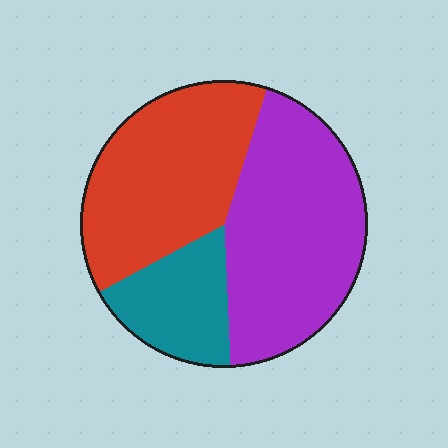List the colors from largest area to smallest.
From largest to smallest: purple, red, teal.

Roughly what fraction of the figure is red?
Red takes up about three eighths (3/8) of the figure.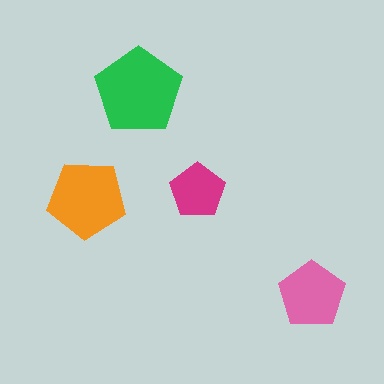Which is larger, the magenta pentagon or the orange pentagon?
The orange one.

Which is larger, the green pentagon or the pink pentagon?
The green one.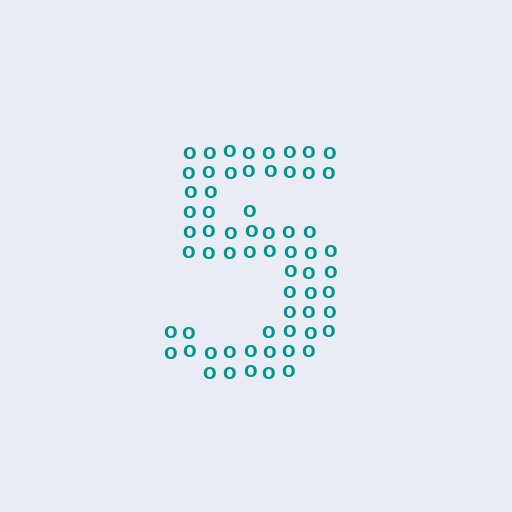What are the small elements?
The small elements are letter O's.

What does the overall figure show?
The overall figure shows the digit 5.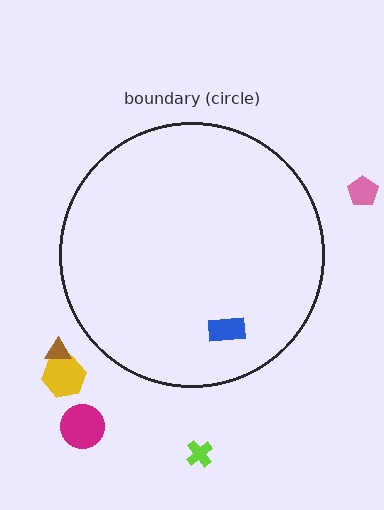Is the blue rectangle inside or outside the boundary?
Inside.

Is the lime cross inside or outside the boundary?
Outside.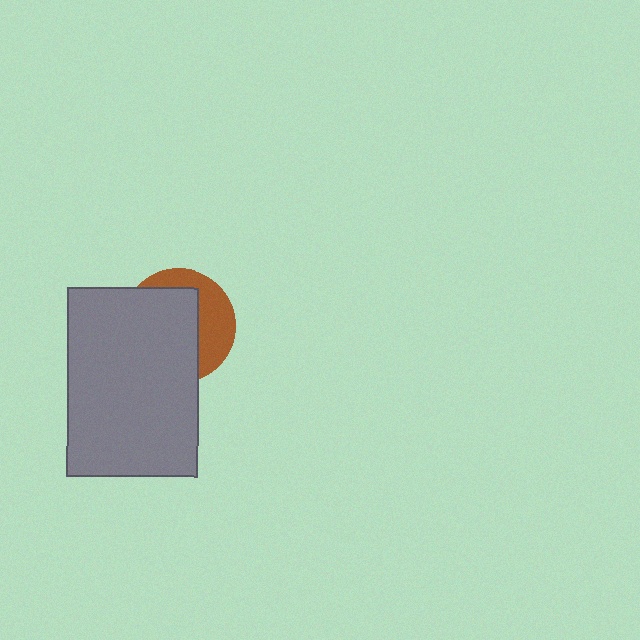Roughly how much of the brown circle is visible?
A small part of it is visible (roughly 36%).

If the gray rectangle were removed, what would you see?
You would see the complete brown circle.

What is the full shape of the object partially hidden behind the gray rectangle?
The partially hidden object is a brown circle.